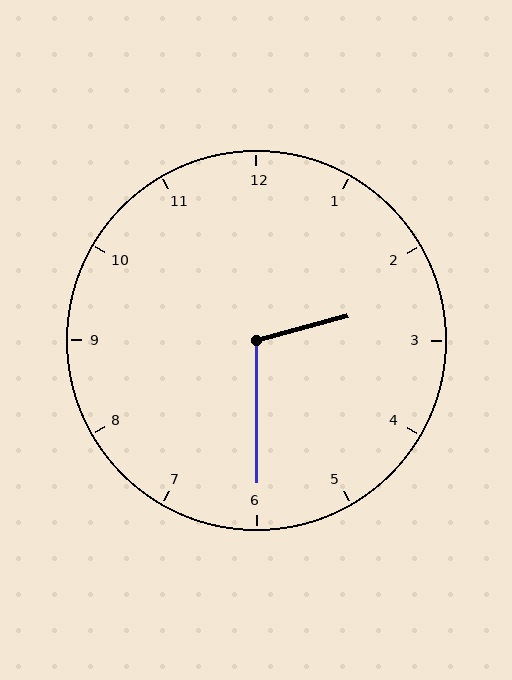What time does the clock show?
2:30.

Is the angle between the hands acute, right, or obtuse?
It is obtuse.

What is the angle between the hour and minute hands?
Approximately 105 degrees.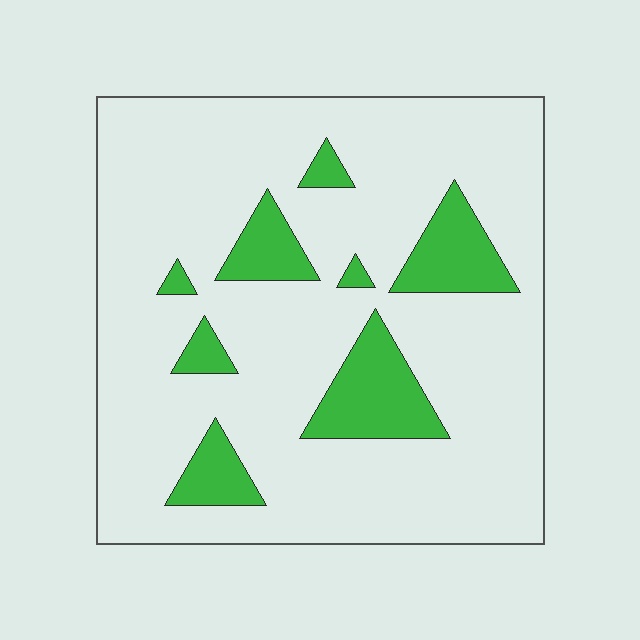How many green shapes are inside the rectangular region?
8.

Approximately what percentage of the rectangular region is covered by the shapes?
Approximately 15%.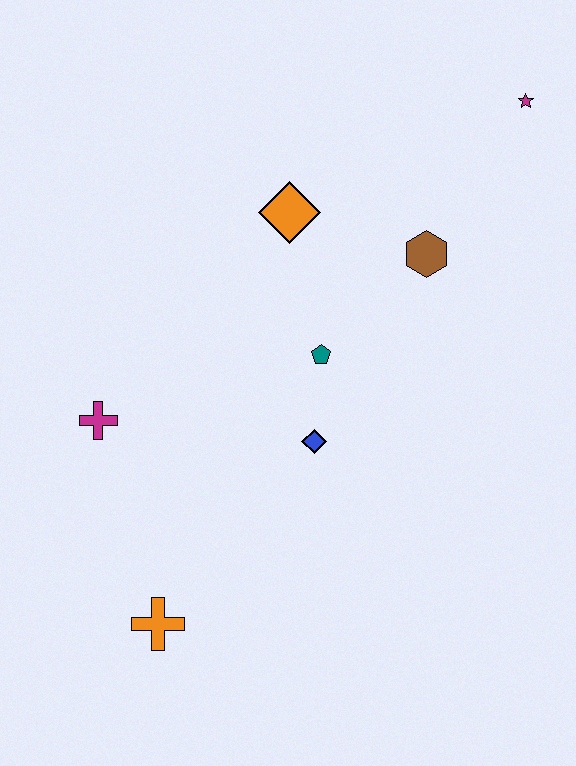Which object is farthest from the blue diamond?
The magenta star is farthest from the blue diamond.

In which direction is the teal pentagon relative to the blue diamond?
The teal pentagon is above the blue diamond.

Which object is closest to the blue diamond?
The teal pentagon is closest to the blue diamond.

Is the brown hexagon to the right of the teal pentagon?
Yes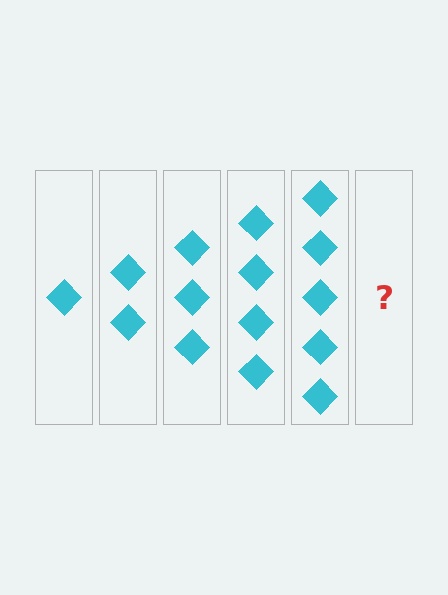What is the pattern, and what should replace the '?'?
The pattern is that each step adds one more diamond. The '?' should be 6 diamonds.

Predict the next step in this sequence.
The next step is 6 diamonds.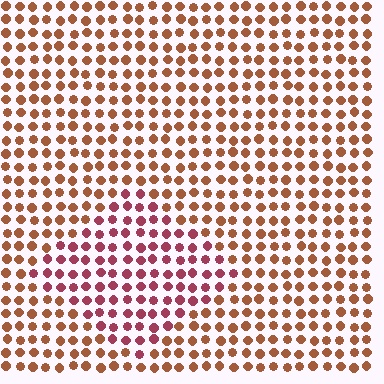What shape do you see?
I see a diamond.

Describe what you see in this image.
The image is filled with small brown elements in a uniform arrangement. A diamond-shaped region is visible where the elements are tinted to a slightly different hue, forming a subtle color boundary.